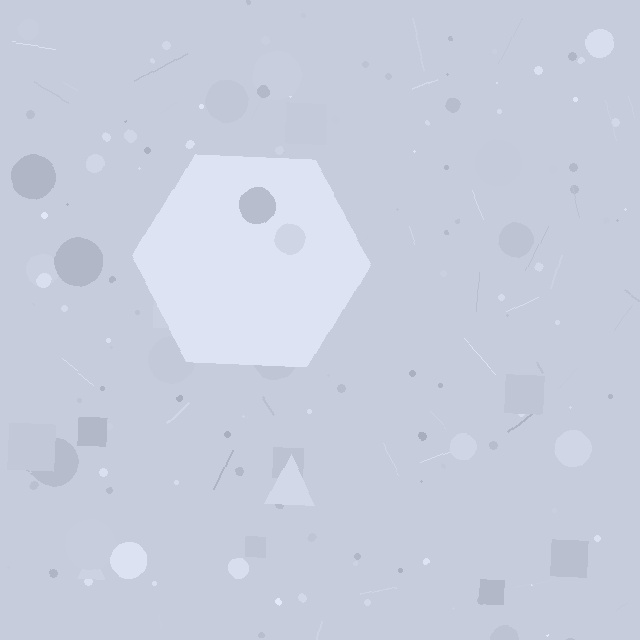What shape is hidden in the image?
A hexagon is hidden in the image.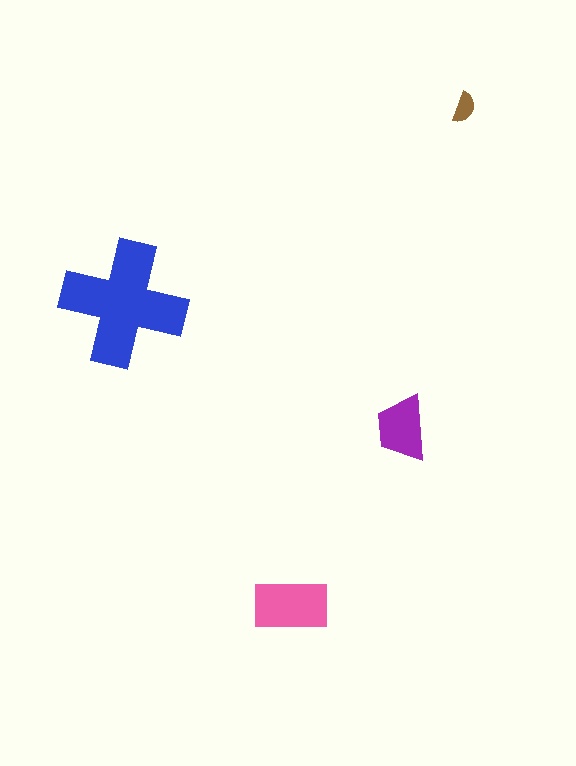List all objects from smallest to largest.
The brown semicircle, the purple trapezoid, the pink rectangle, the blue cross.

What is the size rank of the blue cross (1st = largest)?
1st.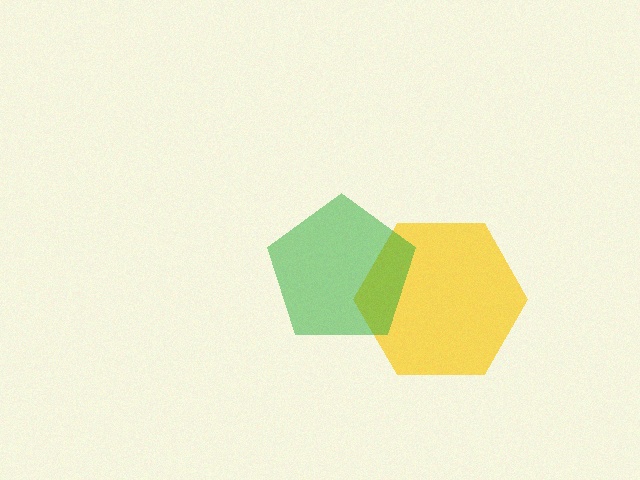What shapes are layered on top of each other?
The layered shapes are: a yellow hexagon, a green pentagon.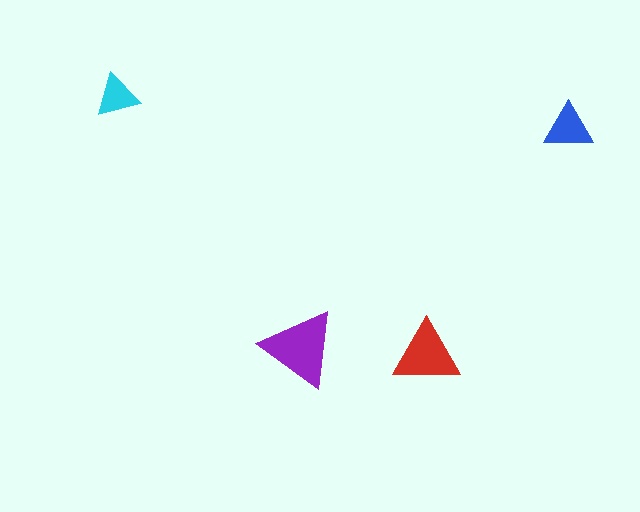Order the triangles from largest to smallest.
the purple one, the red one, the blue one, the cyan one.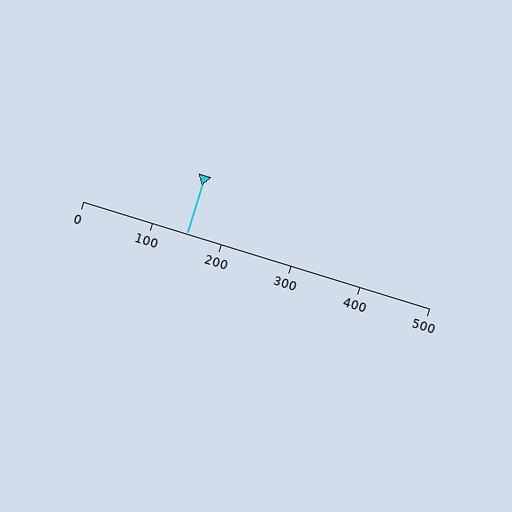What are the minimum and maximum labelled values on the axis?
The axis runs from 0 to 500.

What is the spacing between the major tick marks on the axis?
The major ticks are spaced 100 apart.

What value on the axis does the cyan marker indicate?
The marker indicates approximately 150.